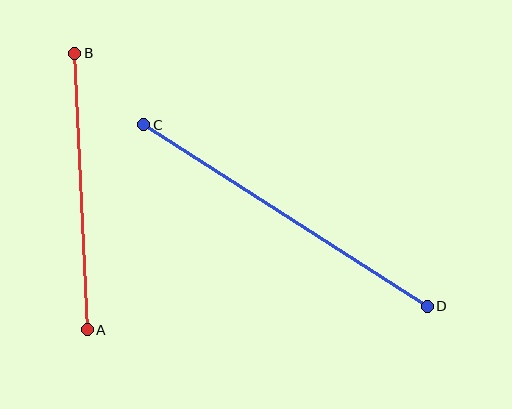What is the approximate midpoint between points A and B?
The midpoint is at approximately (81, 191) pixels.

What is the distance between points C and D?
The distance is approximately 337 pixels.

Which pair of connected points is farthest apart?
Points C and D are farthest apart.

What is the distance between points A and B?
The distance is approximately 277 pixels.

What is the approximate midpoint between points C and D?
The midpoint is at approximately (285, 215) pixels.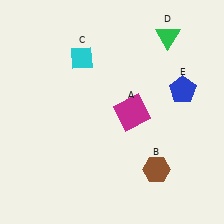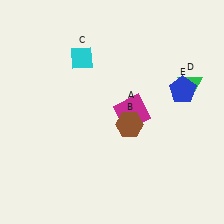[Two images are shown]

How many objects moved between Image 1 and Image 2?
2 objects moved between the two images.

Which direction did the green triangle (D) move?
The green triangle (D) moved down.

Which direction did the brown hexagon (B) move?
The brown hexagon (B) moved up.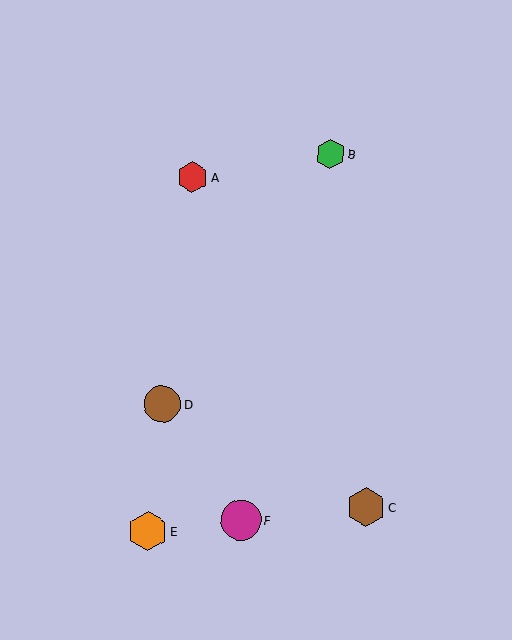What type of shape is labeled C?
Shape C is a brown hexagon.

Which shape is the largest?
The magenta circle (labeled F) is the largest.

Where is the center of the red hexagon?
The center of the red hexagon is at (192, 177).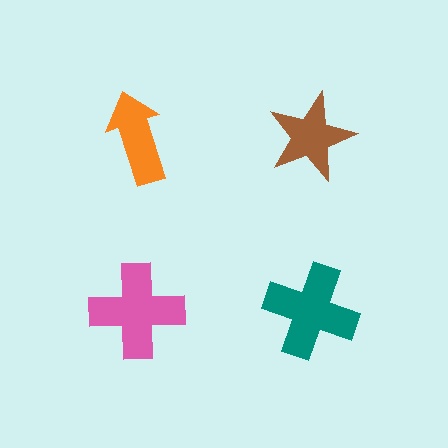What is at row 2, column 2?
A teal cross.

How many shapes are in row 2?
2 shapes.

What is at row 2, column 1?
A pink cross.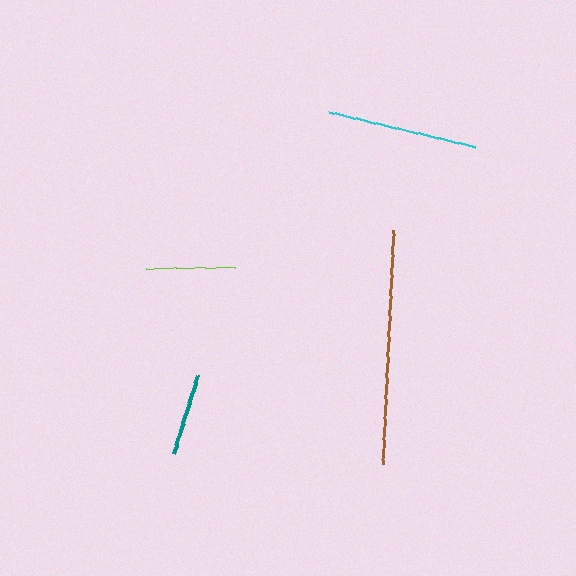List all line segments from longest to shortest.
From longest to shortest: brown, cyan, lime, teal.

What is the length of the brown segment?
The brown segment is approximately 235 pixels long.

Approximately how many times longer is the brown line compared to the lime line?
The brown line is approximately 2.7 times the length of the lime line.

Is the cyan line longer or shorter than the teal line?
The cyan line is longer than the teal line.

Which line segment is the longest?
The brown line is the longest at approximately 235 pixels.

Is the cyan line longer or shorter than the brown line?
The brown line is longer than the cyan line.